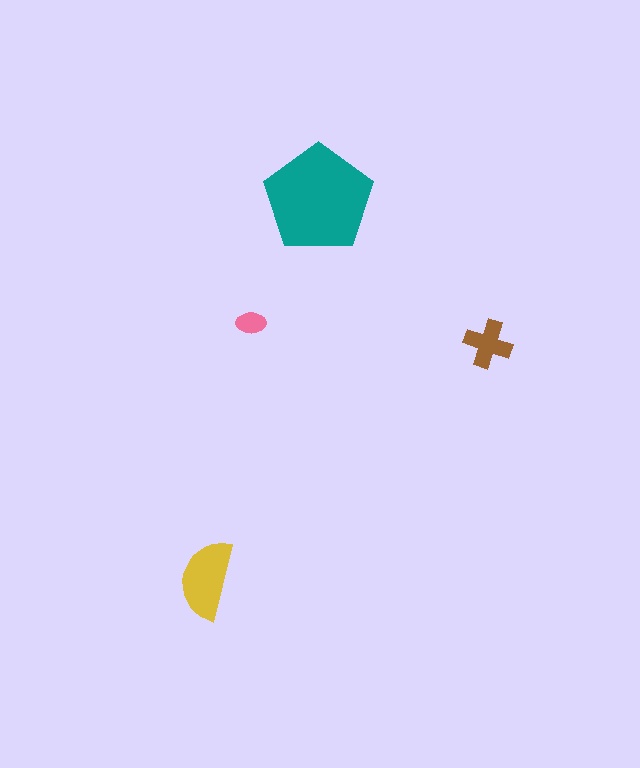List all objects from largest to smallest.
The teal pentagon, the yellow semicircle, the brown cross, the pink ellipse.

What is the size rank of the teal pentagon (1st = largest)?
1st.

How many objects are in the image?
There are 4 objects in the image.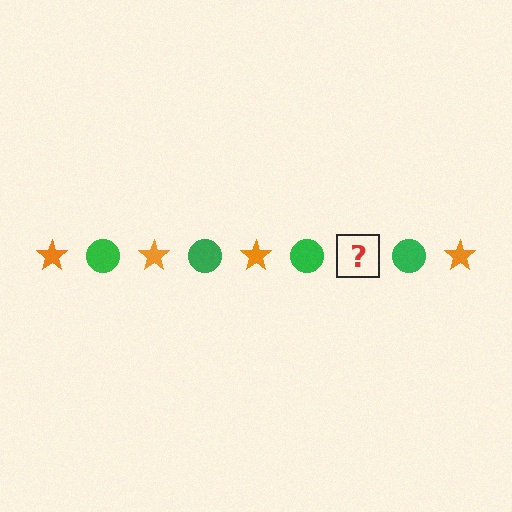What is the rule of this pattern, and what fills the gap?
The rule is that the pattern alternates between orange star and green circle. The gap should be filled with an orange star.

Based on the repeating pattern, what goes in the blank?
The blank should be an orange star.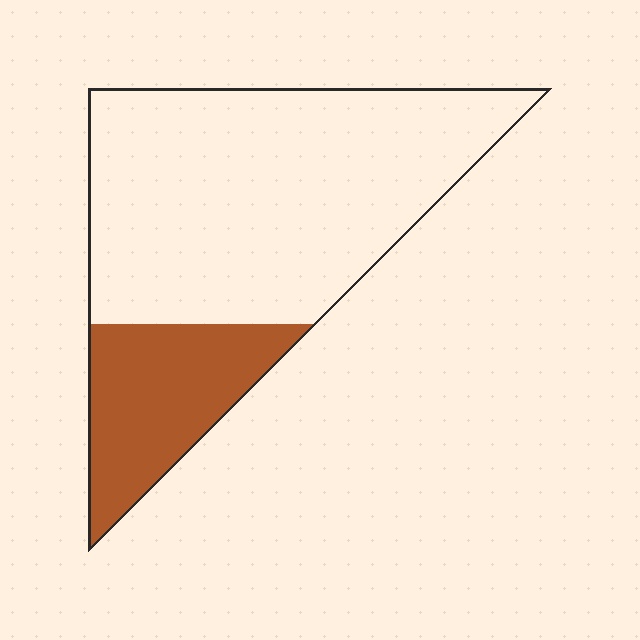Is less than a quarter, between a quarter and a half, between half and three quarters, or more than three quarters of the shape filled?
Less than a quarter.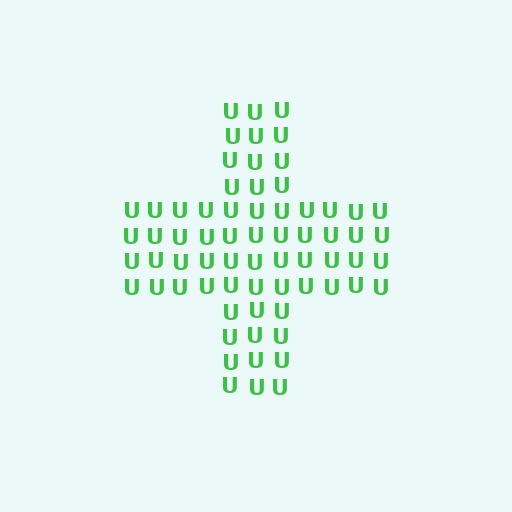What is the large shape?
The large shape is a cross.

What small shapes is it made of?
It is made of small letter U's.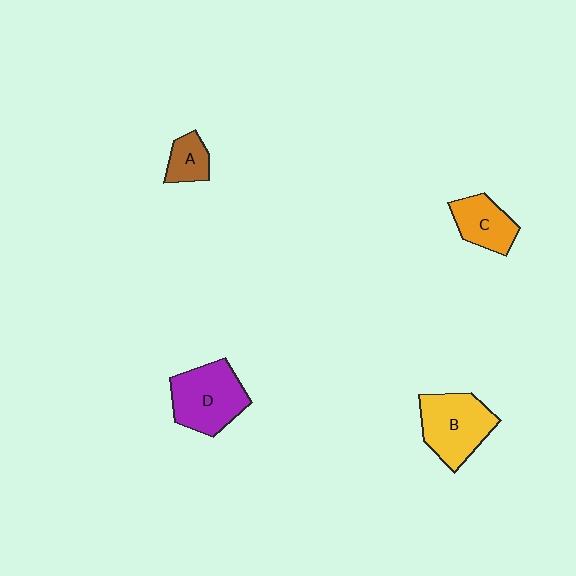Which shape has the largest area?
Shape D (purple).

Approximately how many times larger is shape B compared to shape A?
Approximately 2.3 times.